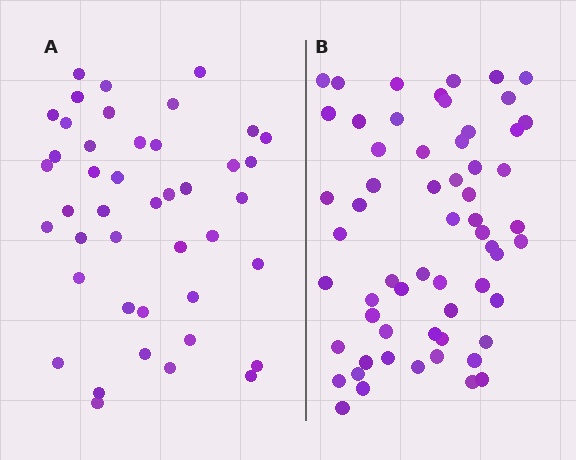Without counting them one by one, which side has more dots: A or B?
Region B (the right region) has more dots.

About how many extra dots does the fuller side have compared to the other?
Region B has approximately 15 more dots than region A.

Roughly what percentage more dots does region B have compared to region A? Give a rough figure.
About 40% more.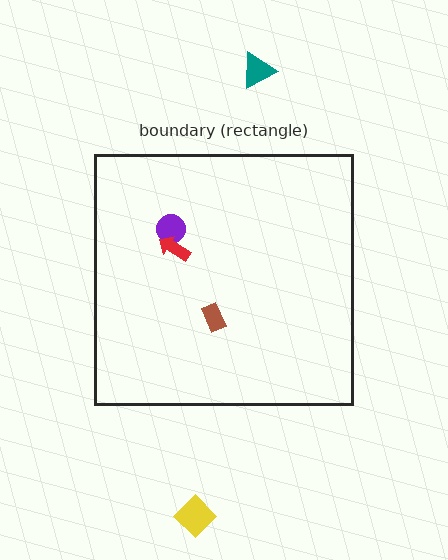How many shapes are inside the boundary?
3 inside, 2 outside.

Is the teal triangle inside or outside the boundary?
Outside.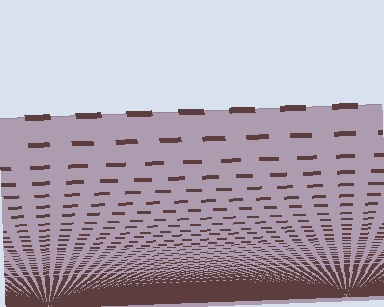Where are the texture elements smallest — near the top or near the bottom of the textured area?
Near the bottom.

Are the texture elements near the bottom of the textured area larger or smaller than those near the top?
Smaller. The gradient is inverted — elements near the bottom are smaller and denser.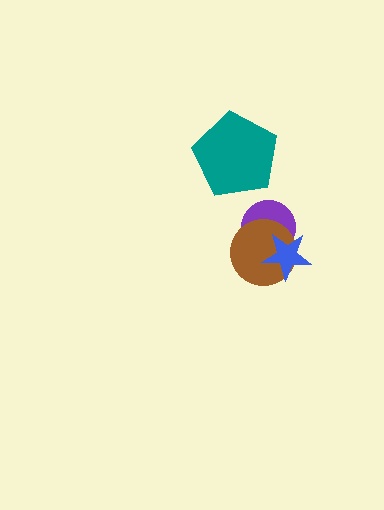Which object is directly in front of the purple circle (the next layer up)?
The brown circle is directly in front of the purple circle.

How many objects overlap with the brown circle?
2 objects overlap with the brown circle.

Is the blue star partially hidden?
No, no other shape covers it.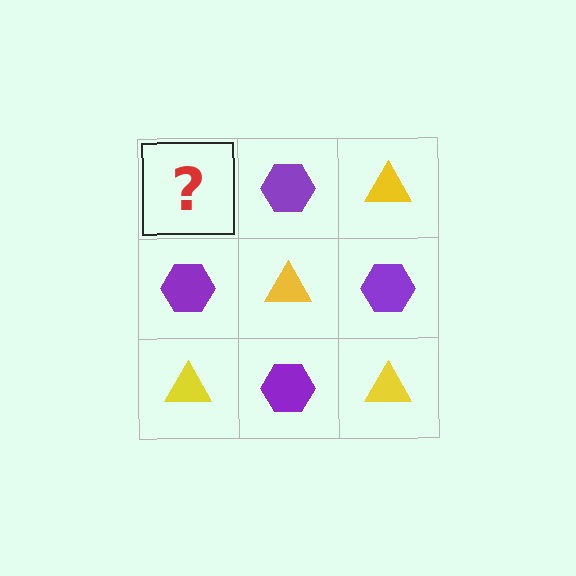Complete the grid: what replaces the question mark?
The question mark should be replaced with a yellow triangle.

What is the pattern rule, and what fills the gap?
The rule is that it alternates yellow triangle and purple hexagon in a checkerboard pattern. The gap should be filled with a yellow triangle.